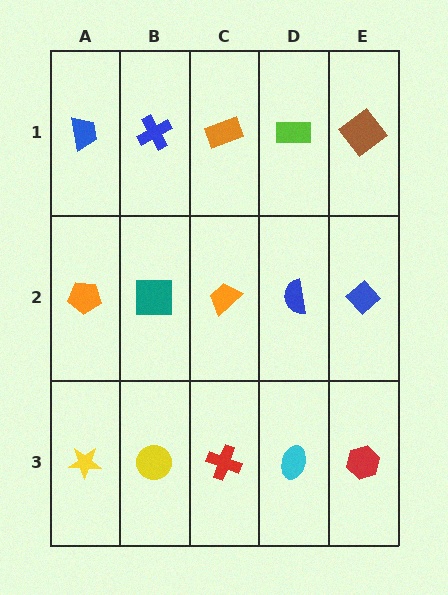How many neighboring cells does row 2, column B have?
4.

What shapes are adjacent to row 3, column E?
A blue diamond (row 2, column E), a cyan ellipse (row 3, column D).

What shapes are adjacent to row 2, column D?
A lime rectangle (row 1, column D), a cyan ellipse (row 3, column D), an orange trapezoid (row 2, column C), a blue diamond (row 2, column E).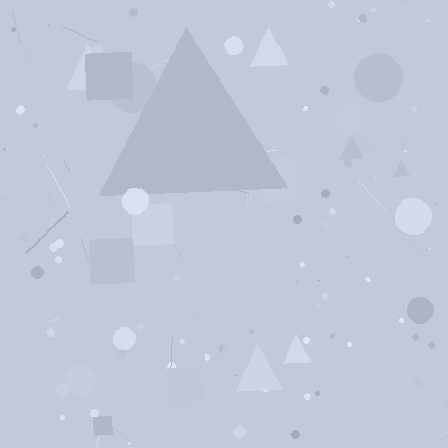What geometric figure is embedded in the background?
A triangle is embedded in the background.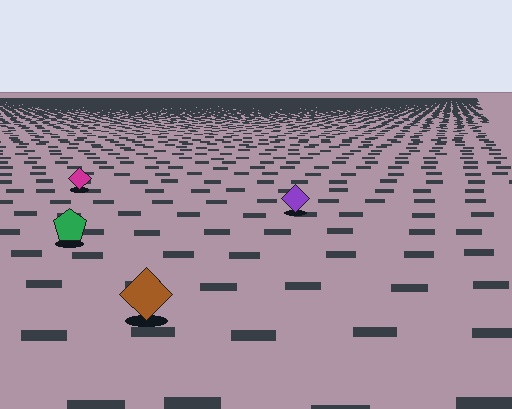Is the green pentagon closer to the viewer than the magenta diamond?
Yes. The green pentagon is closer — you can tell from the texture gradient: the ground texture is coarser near it.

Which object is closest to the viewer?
The brown diamond is closest. The texture marks near it are larger and more spread out.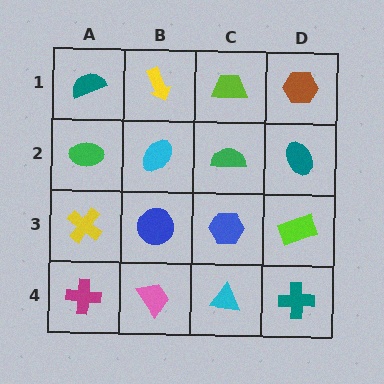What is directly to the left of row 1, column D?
A lime trapezoid.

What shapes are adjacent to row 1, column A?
A green ellipse (row 2, column A), a yellow arrow (row 1, column B).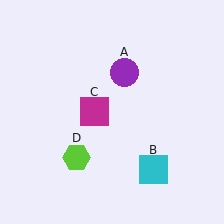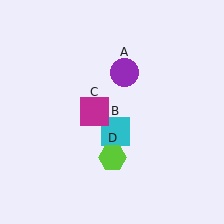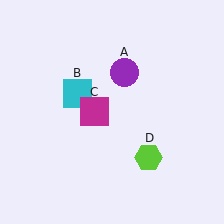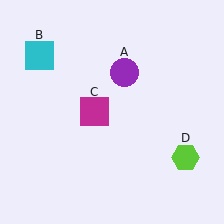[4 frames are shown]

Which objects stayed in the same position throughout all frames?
Purple circle (object A) and magenta square (object C) remained stationary.